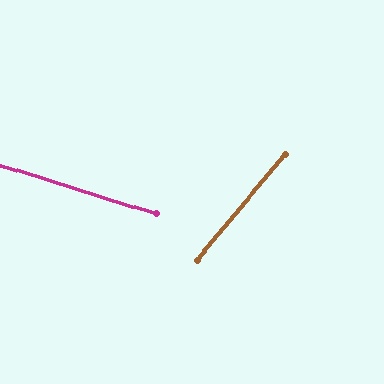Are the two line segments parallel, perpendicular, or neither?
Neither parallel nor perpendicular — they differ by about 67°.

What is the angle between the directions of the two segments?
Approximately 67 degrees.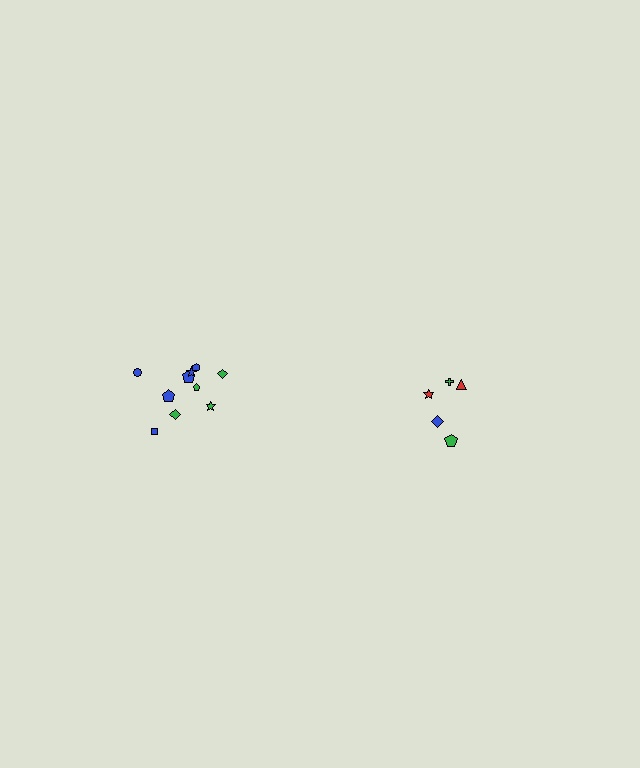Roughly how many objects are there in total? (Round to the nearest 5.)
Roughly 15 objects in total.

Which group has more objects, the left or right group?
The left group.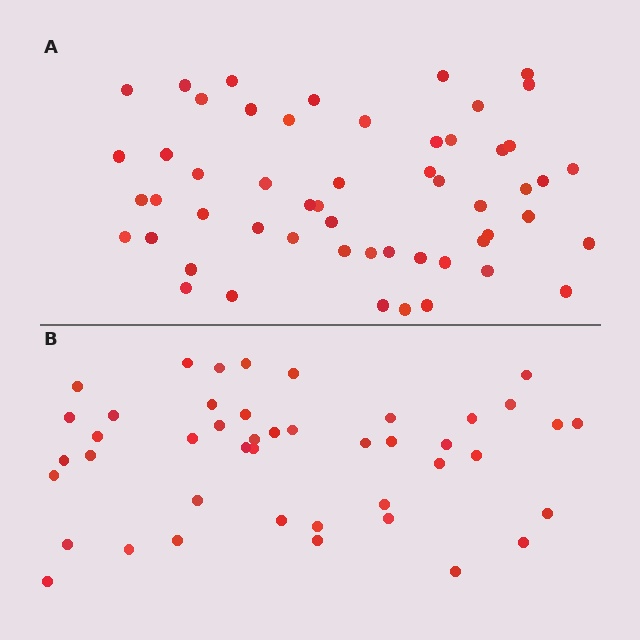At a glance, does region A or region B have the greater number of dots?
Region A (the top region) has more dots.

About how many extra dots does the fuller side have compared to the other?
Region A has roughly 10 or so more dots than region B.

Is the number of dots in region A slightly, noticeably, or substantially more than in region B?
Region A has only slightly more — the two regions are fairly close. The ratio is roughly 1.2 to 1.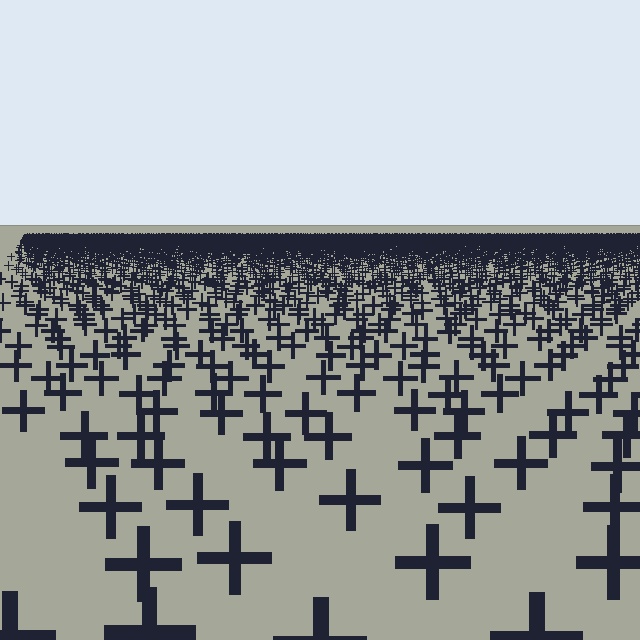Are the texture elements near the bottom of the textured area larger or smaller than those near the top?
Larger. Near the bottom, elements are closer to the viewer and appear at a bigger on-screen size.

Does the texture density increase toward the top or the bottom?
Density increases toward the top.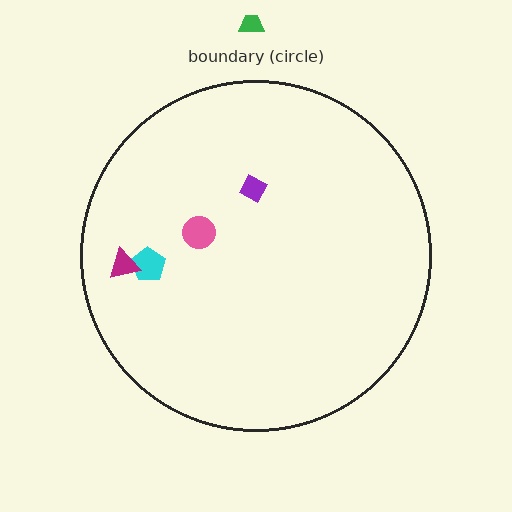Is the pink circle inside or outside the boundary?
Inside.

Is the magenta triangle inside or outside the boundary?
Inside.